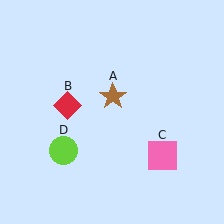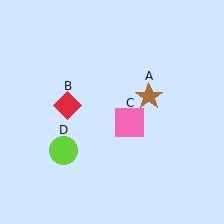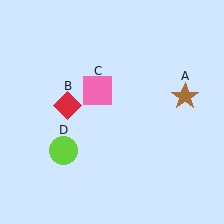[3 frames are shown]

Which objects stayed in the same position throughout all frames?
Red diamond (object B) and lime circle (object D) remained stationary.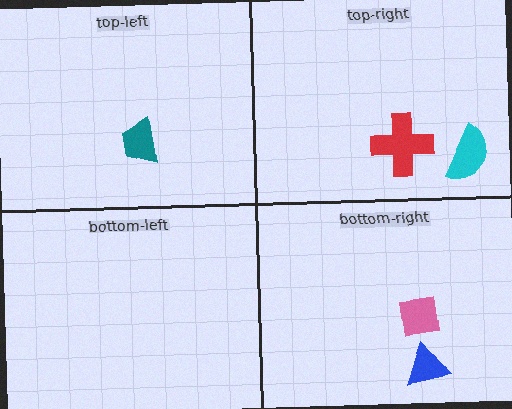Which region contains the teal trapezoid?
The top-left region.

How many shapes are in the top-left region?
1.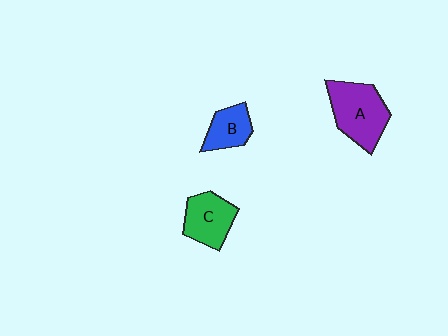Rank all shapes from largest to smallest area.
From largest to smallest: A (purple), C (green), B (blue).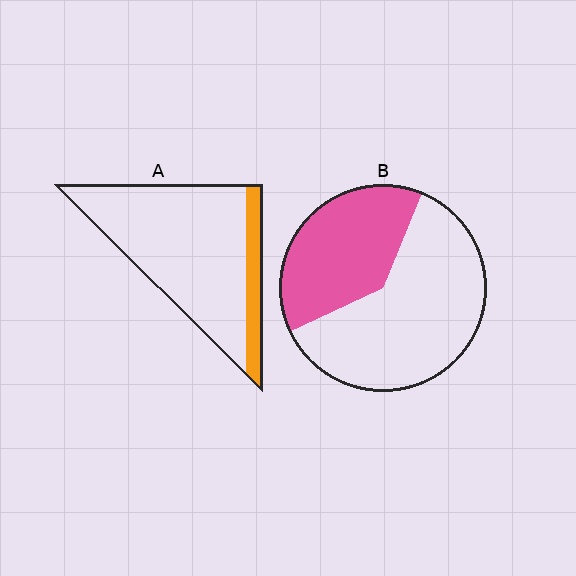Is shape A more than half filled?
No.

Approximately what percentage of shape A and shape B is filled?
A is approximately 15% and B is approximately 40%.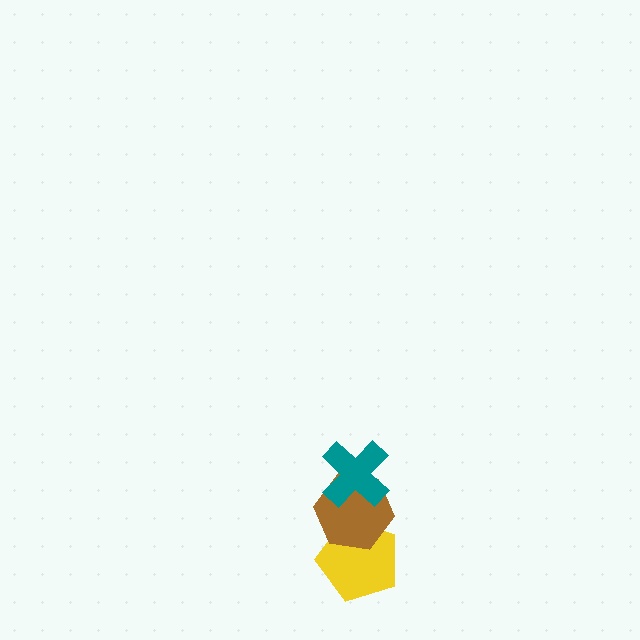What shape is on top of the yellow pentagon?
The brown hexagon is on top of the yellow pentagon.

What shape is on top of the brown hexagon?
The teal cross is on top of the brown hexagon.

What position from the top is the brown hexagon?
The brown hexagon is 2nd from the top.